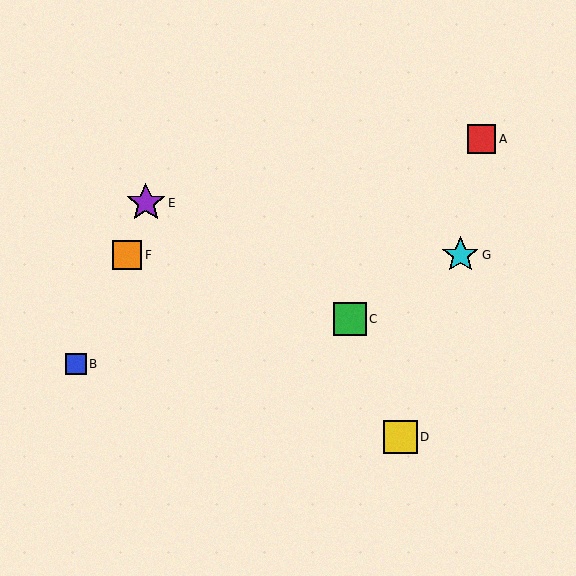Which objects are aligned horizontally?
Objects F, G are aligned horizontally.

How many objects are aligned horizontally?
2 objects (F, G) are aligned horizontally.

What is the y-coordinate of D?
Object D is at y≈437.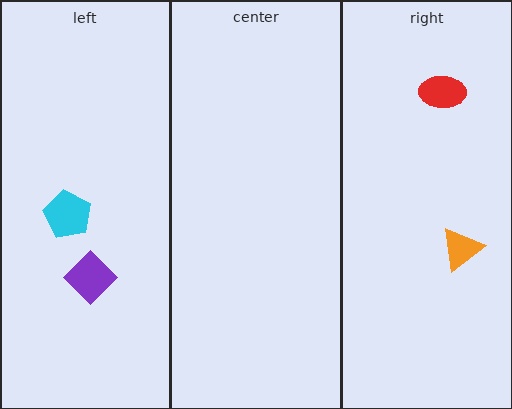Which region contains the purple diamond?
The left region.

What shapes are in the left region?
The cyan pentagon, the purple diamond.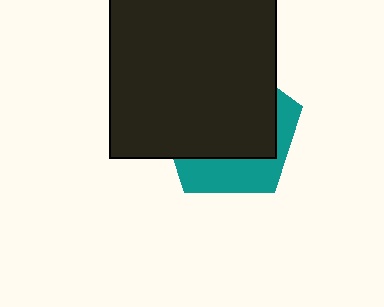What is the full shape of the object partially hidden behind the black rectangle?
The partially hidden object is a teal pentagon.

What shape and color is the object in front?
The object in front is a black rectangle.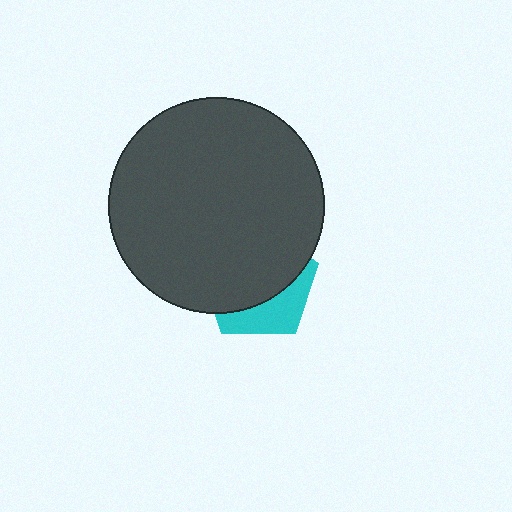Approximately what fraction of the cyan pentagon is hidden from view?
Roughly 67% of the cyan pentagon is hidden behind the dark gray circle.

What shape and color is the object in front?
The object in front is a dark gray circle.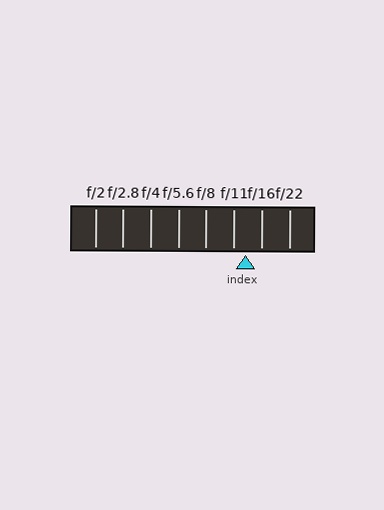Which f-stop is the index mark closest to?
The index mark is closest to f/11.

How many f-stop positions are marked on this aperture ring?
There are 8 f-stop positions marked.